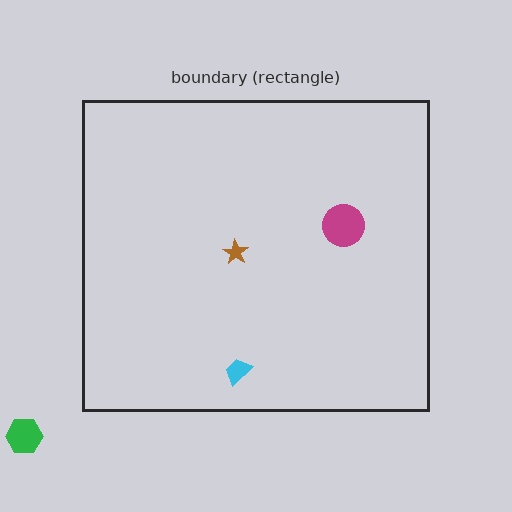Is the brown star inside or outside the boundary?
Inside.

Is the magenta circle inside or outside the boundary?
Inside.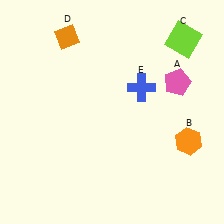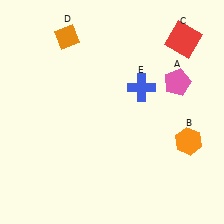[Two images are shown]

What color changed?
The square (C) changed from lime in Image 1 to red in Image 2.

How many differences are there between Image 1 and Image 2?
There is 1 difference between the two images.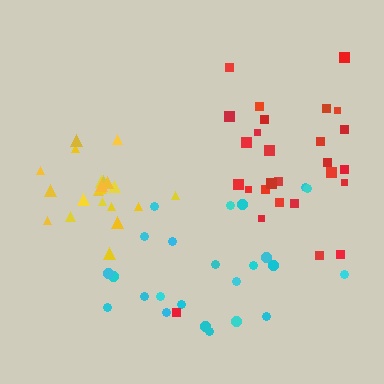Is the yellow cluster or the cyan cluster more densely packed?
Yellow.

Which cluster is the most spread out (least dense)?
Cyan.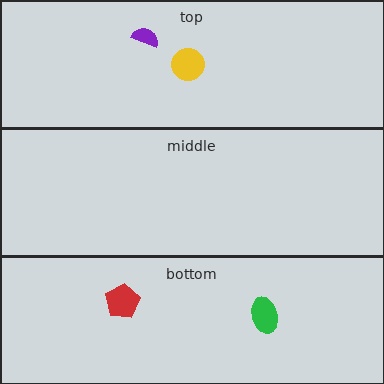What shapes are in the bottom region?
The green ellipse, the red pentagon.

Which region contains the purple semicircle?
The top region.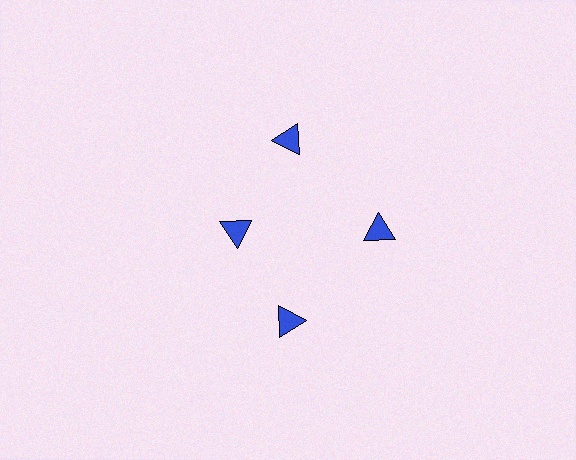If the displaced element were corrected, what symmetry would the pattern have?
It would have 4-fold rotational symmetry — the pattern would map onto itself every 90 degrees.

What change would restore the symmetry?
The symmetry would be restored by moving it outward, back onto the ring so that all 4 triangles sit at equal angles and equal distance from the center.